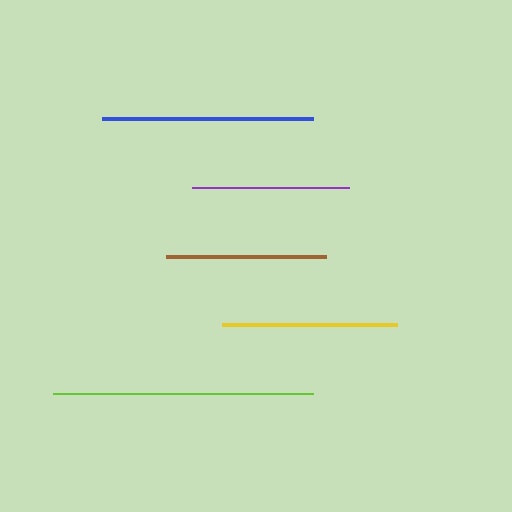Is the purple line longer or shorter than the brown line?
The brown line is longer than the purple line.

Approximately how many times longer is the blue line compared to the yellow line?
The blue line is approximately 1.2 times the length of the yellow line.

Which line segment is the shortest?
The purple line is the shortest at approximately 158 pixels.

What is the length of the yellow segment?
The yellow segment is approximately 175 pixels long.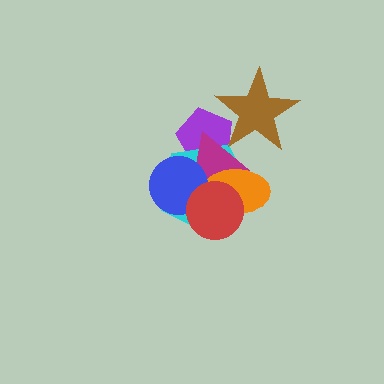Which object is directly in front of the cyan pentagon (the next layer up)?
The magenta triangle is directly in front of the cyan pentagon.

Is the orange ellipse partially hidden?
Yes, it is partially covered by another shape.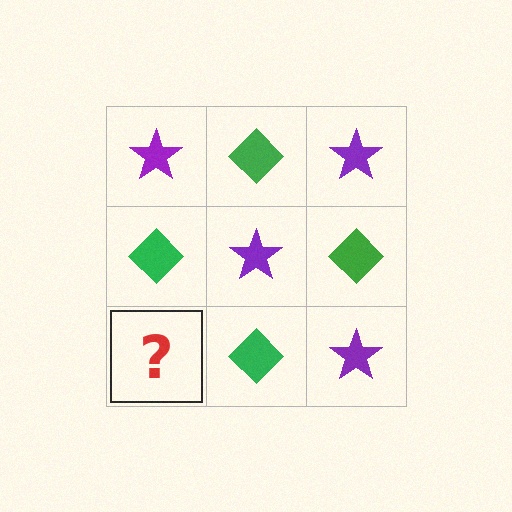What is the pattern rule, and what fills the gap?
The rule is that it alternates purple star and green diamond in a checkerboard pattern. The gap should be filled with a purple star.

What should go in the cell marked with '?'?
The missing cell should contain a purple star.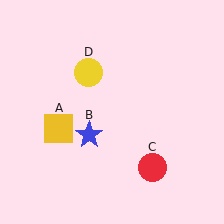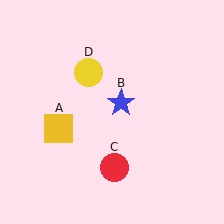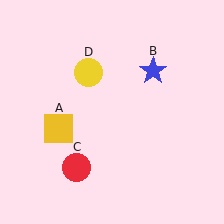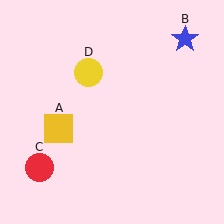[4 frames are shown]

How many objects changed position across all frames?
2 objects changed position: blue star (object B), red circle (object C).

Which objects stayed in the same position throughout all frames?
Yellow square (object A) and yellow circle (object D) remained stationary.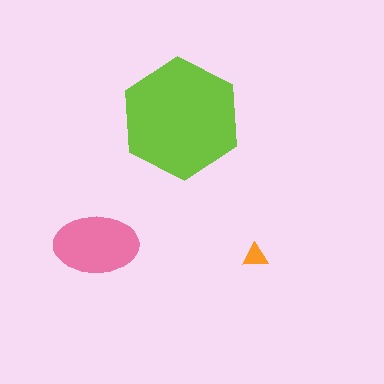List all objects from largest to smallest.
The lime hexagon, the pink ellipse, the orange triangle.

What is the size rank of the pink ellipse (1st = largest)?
2nd.